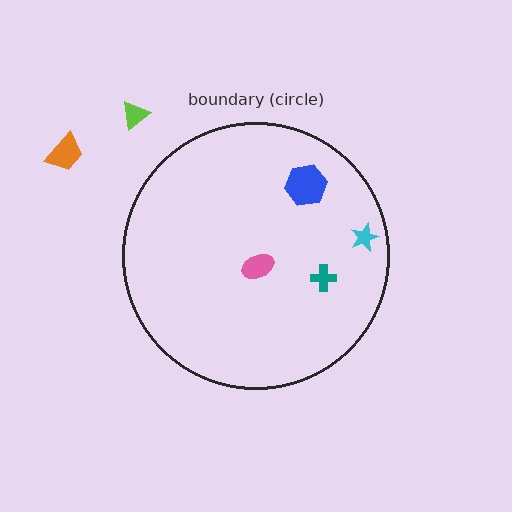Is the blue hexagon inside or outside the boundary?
Inside.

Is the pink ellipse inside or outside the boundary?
Inside.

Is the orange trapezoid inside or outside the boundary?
Outside.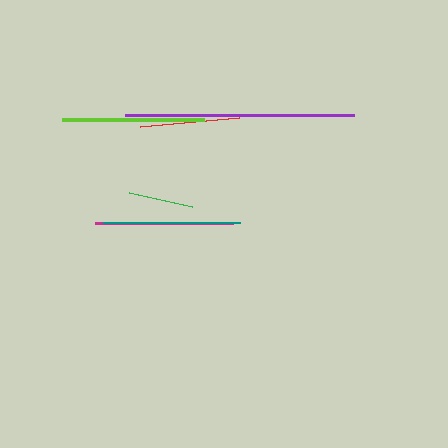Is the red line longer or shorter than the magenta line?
The magenta line is longer than the red line.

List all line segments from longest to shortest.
From longest to shortest: purple, lime, magenta, teal, red, green.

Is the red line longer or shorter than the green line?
The red line is longer than the green line.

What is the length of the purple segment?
The purple segment is approximately 229 pixels long.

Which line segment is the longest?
The purple line is the longest at approximately 229 pixels.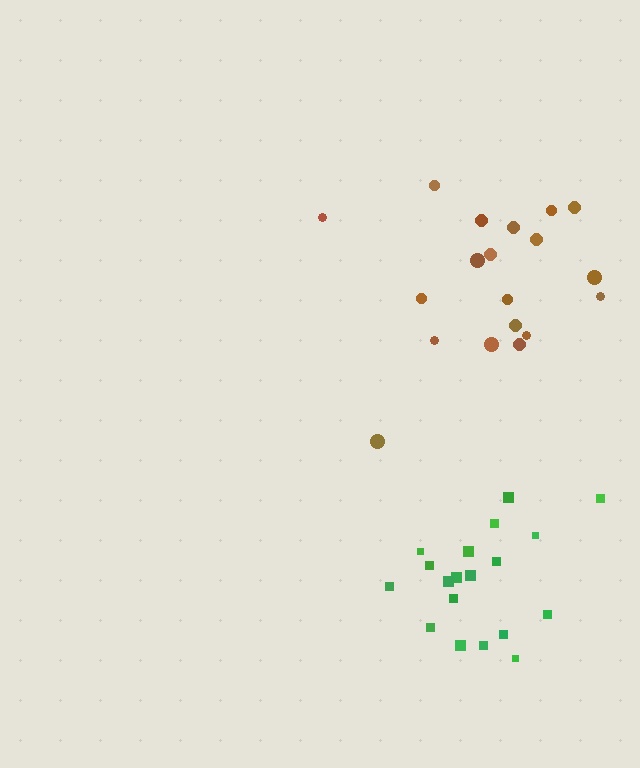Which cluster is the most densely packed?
Green.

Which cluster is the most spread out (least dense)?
Brown.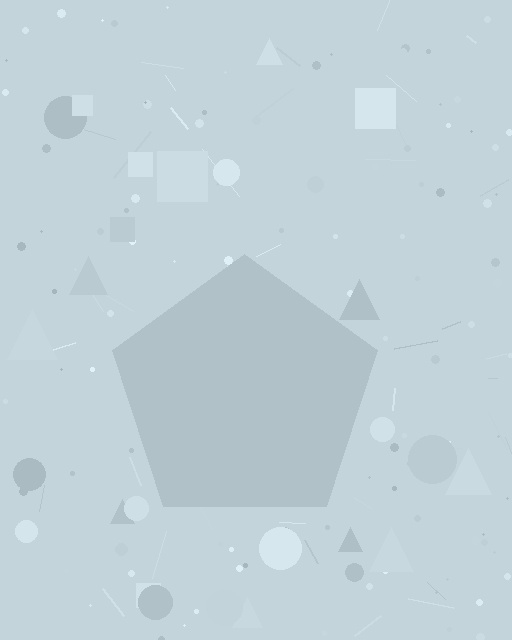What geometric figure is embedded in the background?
A pentagon is embedded in the background.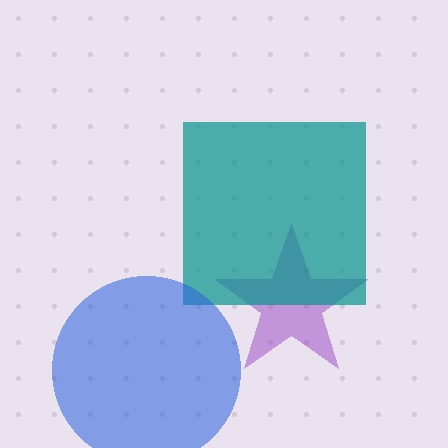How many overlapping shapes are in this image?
There are 3 overlapping shapes in the image.